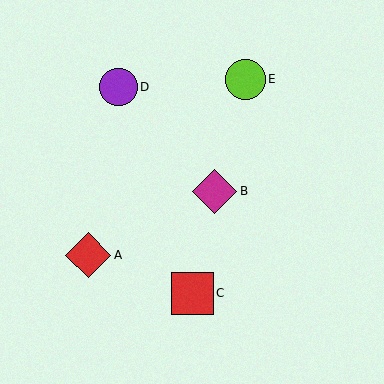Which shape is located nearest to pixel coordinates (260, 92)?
The lime circle (labeled E) at (246, 79) is nearest to that location.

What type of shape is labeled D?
Shape D is a purple circle.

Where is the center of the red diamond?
The center of the red diamond is at (88, 255).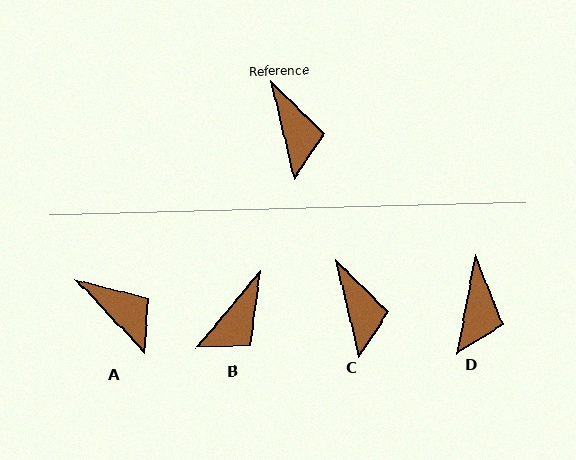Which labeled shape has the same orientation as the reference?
C.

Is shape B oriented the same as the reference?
No, it is off by about 54 degrees.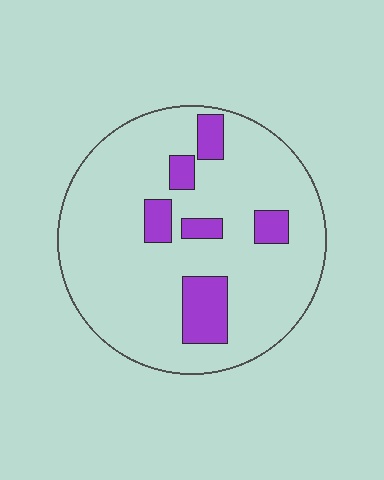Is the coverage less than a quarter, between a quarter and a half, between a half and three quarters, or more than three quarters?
Less than a quarter.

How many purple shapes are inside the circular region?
6.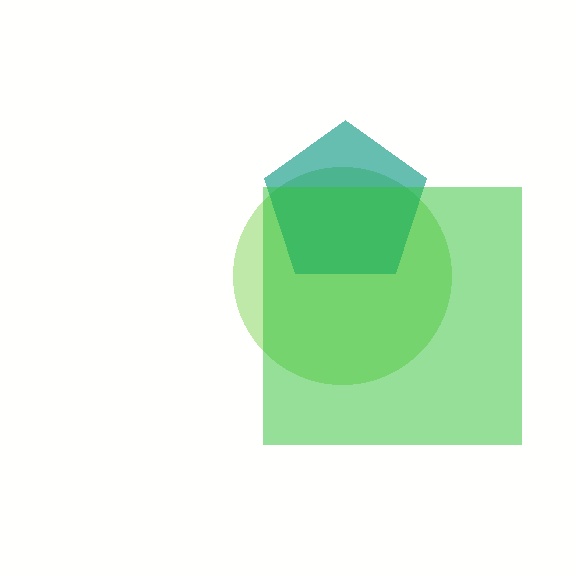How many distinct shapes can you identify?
There are 3 distinct shapes: a lime circle, a teal pentagon, a green square.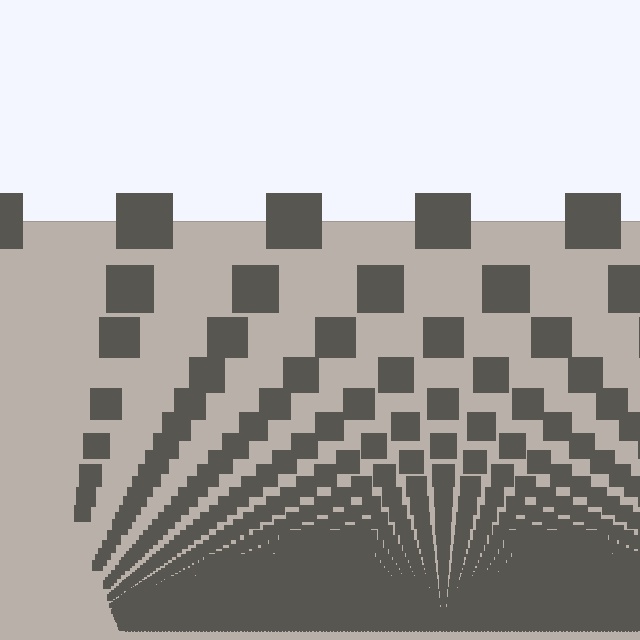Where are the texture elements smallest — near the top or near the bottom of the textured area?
Near the bottom.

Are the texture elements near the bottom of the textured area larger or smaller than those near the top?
Smaller. The gradient is inverted — elements near the bottom are smaller and denser.